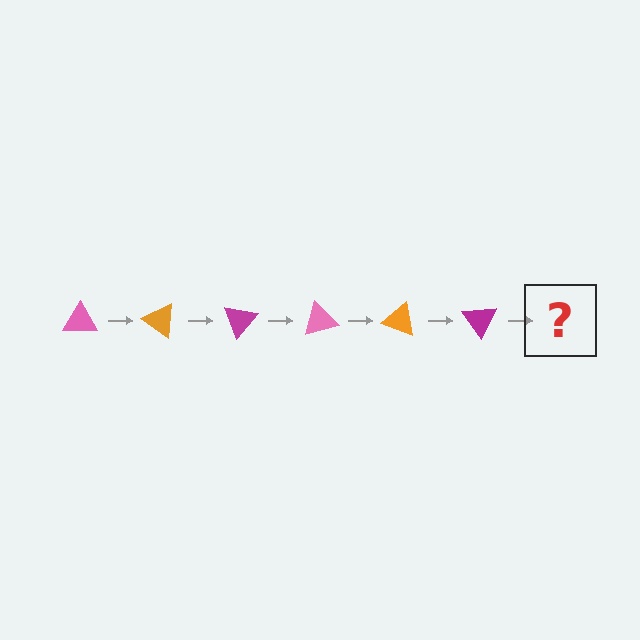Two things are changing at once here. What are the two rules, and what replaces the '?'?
The two rules are that it rotates 35 degrees each step and the color cycles through pink, orange, and magenta. The '?' should be a pink triangle, rotated 210 degrees from the start.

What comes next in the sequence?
The next element should be a pink triangle, rotated 210 degrees from the start.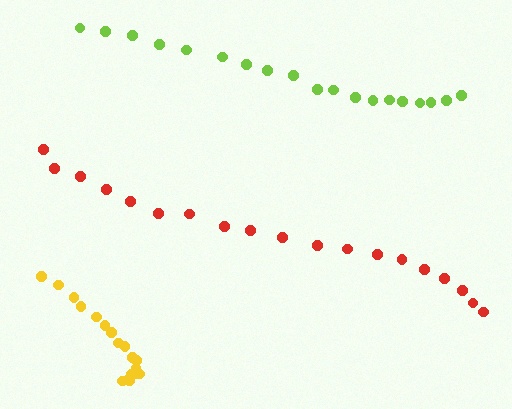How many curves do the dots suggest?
There are 3 distinct paths.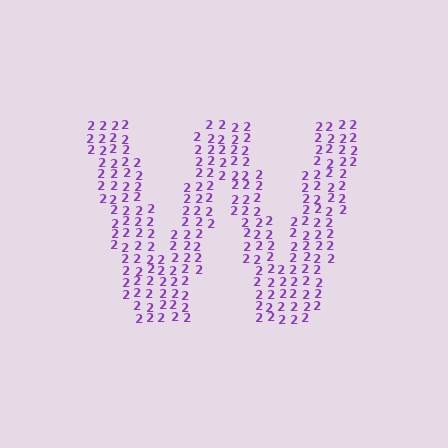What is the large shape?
The large shape is the letter W.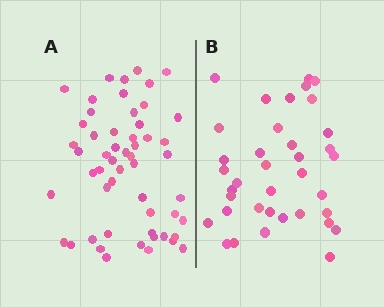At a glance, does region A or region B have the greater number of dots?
Region A (the left region) has more dots.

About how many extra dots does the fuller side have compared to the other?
Region A has approximately 15 more dots than region B.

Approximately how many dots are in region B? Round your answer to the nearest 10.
About 40 dots. (The exact count is 37, which rounds to 40.)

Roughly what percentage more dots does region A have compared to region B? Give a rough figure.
About 45% more.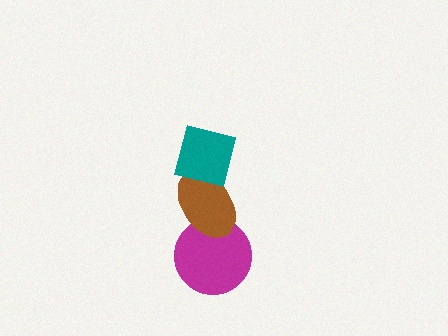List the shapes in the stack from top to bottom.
From top to bottom: the teal square, the brown ellipse, the magenta circle.